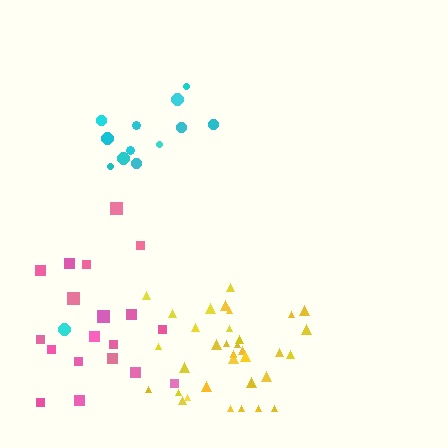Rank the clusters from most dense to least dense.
yellow, cyan, pink.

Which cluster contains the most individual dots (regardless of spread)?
Yellow (35).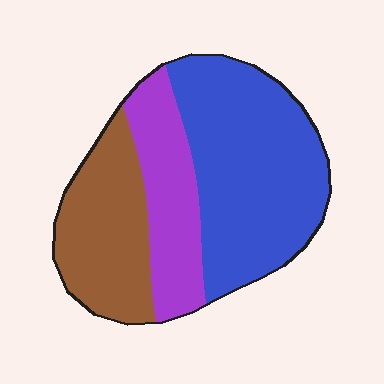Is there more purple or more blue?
Blue.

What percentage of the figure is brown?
Brown covers roughly 30% of the figure.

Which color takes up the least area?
Purple, at roughly 25%.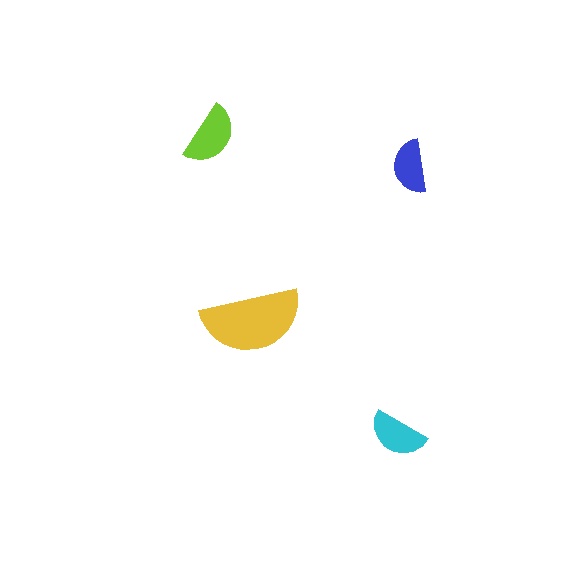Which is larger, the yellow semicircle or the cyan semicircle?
The yellow one.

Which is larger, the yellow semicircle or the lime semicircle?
The yellow one.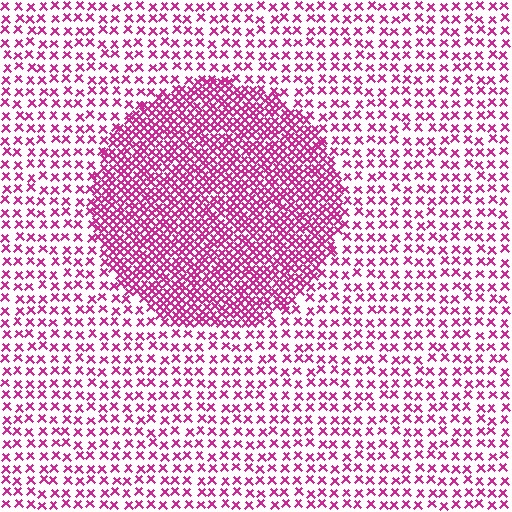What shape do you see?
I see a circle.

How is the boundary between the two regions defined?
The boundary is defined by a change in element density (approximately 2.4x ratio). All elements are the same color, size, and shape.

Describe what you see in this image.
The image contains small magenta elements arranged at two different densities. A circle-shaped region is visible where the elements are more densely packed than the surrounding area.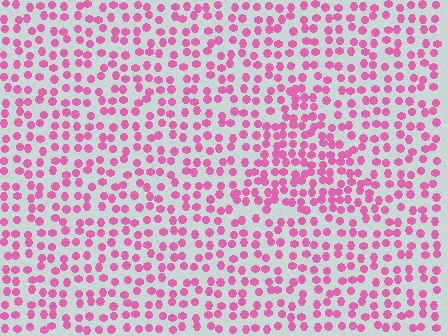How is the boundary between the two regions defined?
The boundary is defined by a change in element density (approximately 1.6x ratio). All elements are the same color, size, and shape.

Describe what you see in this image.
The image contains small pink elements arranged at two different densities. A triangle-shaped region is visible where the elements are more densely packed than the surrounding area.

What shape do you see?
I see a triangle.